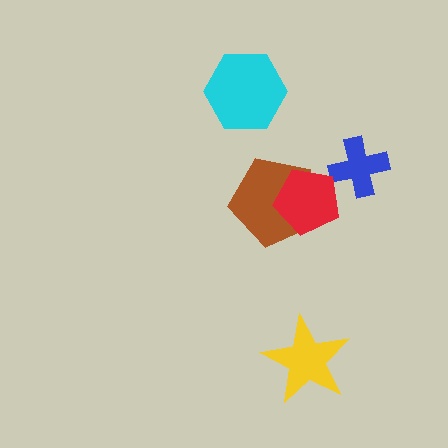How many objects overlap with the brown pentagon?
1 object overlaps with the brown pentagon.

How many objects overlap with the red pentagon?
1 object overlaps with the red pentagon.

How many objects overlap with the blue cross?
0 objects overlap with the blue cross.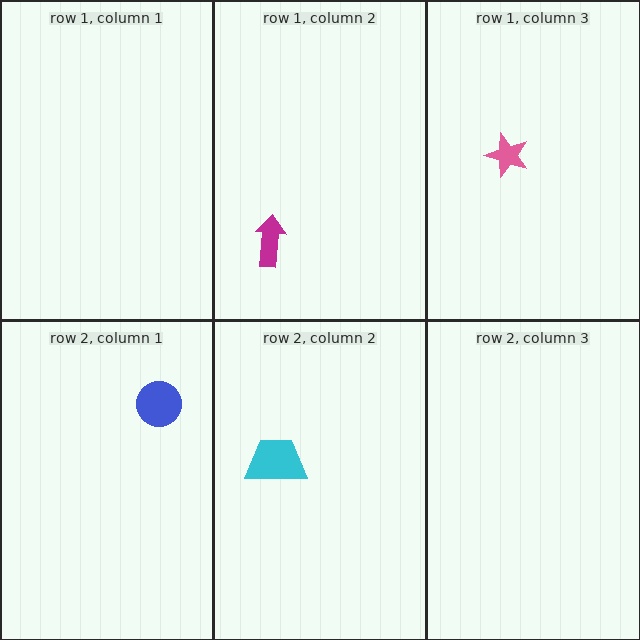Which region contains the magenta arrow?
The row 1, column 2 region.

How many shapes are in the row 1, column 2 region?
1.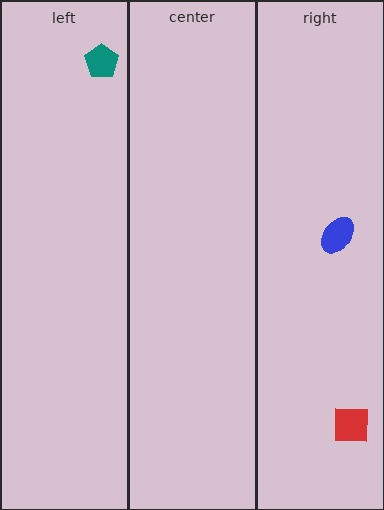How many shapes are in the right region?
2.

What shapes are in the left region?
The teal pentagon.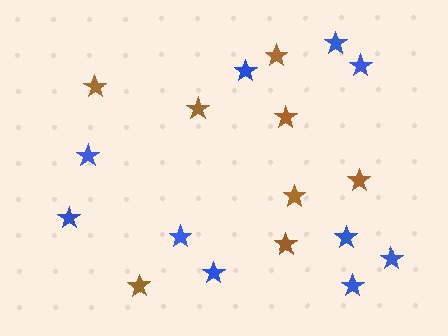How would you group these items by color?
There are 2 groups: one group of blue stars (10) and one group of brown stars (8).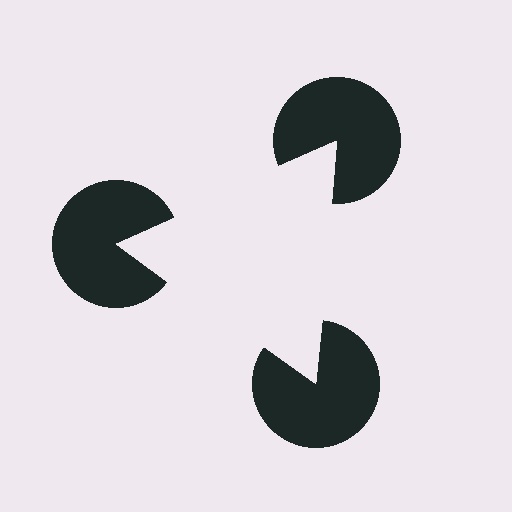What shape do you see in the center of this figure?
An illusory triangle — its edges are inferred from the aligned wedge cuts in the pac-man discs, not physically drawn.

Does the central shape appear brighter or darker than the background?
It typically appears slightly brighter than the background, even though no actual brightness change is drawn.